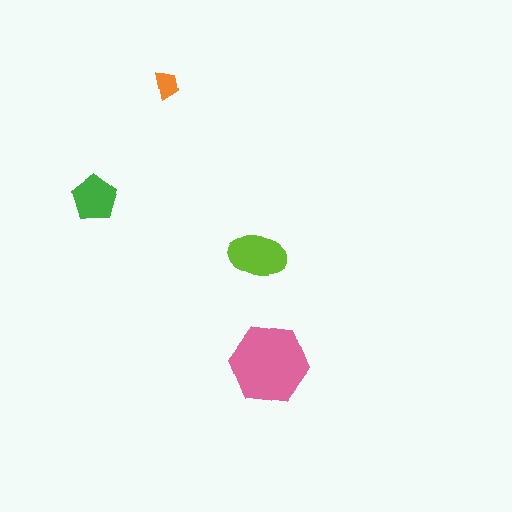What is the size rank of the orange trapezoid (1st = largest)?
4th.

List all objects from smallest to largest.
The orange trapezoid, the green pentagon, the lime ellipse, the pink hexagon.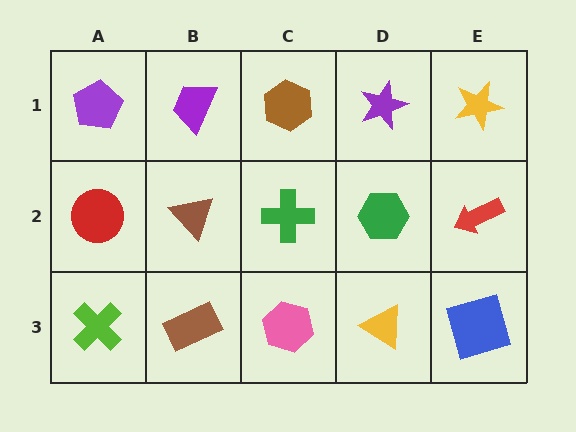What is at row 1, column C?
A brown hexagon.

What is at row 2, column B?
A brown triangle.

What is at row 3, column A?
A lime cross.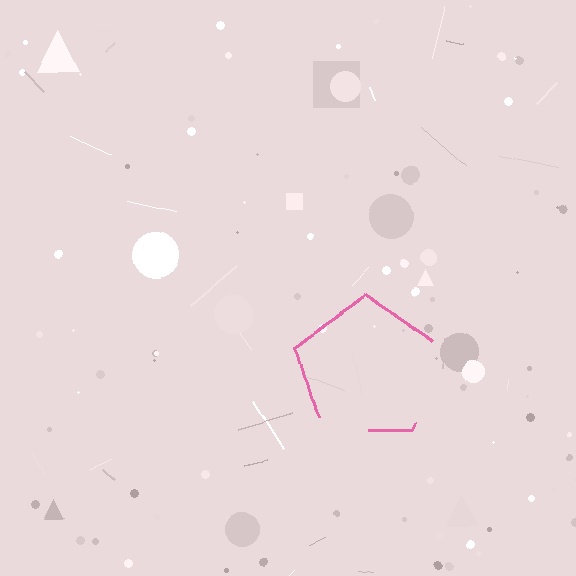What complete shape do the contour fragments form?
The contour fragments form a pentagon.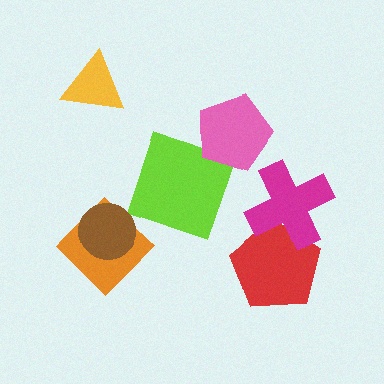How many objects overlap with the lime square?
0 objects overlap with the lime square.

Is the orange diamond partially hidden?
Yes, it is partially covered by another shape.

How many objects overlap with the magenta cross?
1 object overlaps with the magenta cross.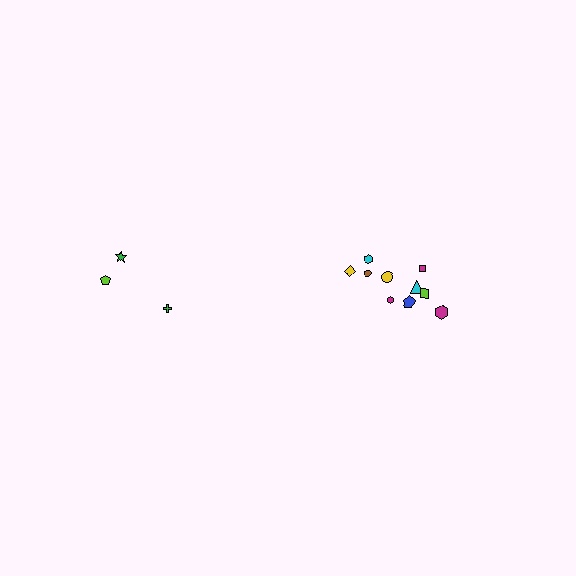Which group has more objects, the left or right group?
The right group.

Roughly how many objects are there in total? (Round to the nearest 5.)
Roughly 15 objects in total.